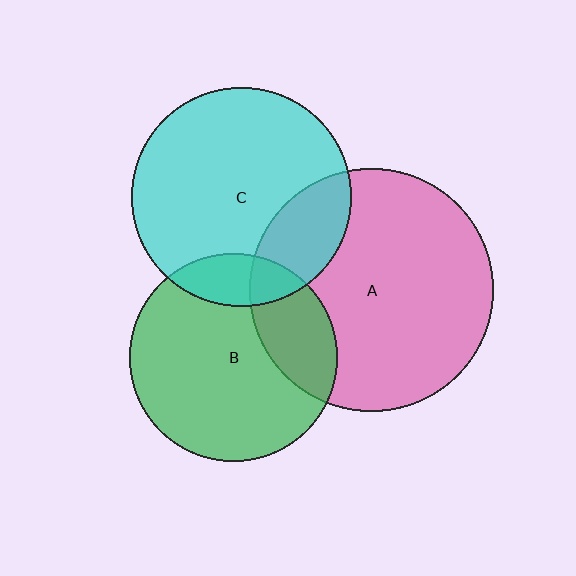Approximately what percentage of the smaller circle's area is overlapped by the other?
Approximately 20%.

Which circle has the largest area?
Circle A (pink).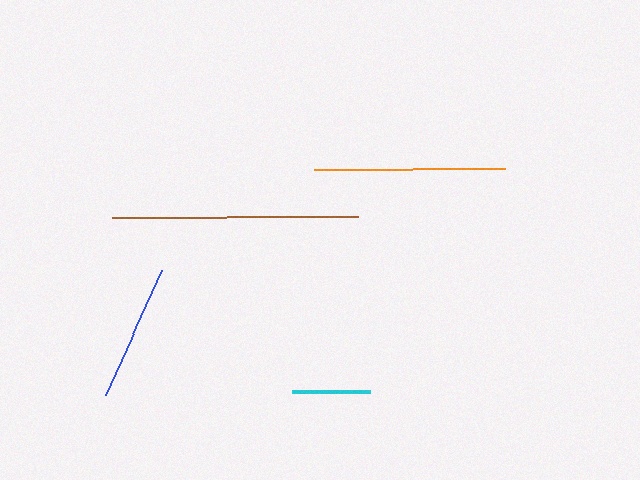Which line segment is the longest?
The brown line is the longest at approximately 245 pixels.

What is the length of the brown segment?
The brown segment is approximately 245 pixels long.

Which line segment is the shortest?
The cyan line is the shortest at approximately 78 pixels.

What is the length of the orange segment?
The orange segment is approximately 191 pixels long.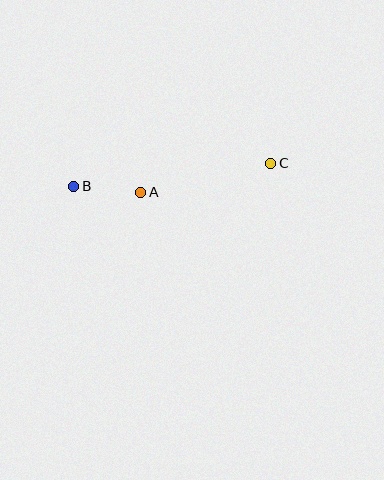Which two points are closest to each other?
Points A and B are closest to each other.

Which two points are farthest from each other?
Points B and C are farthest from each other.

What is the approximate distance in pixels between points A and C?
The distance between A and C is approximately 133 pixels.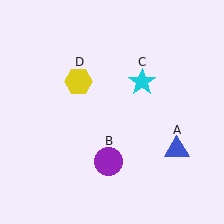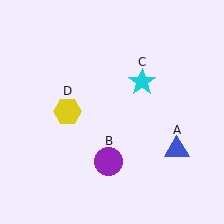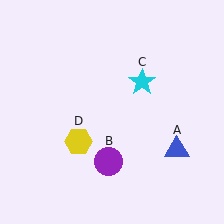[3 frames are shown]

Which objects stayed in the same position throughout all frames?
Blue triangle (object A) and purple circle (object B) and cyan star (object C) remained stationary.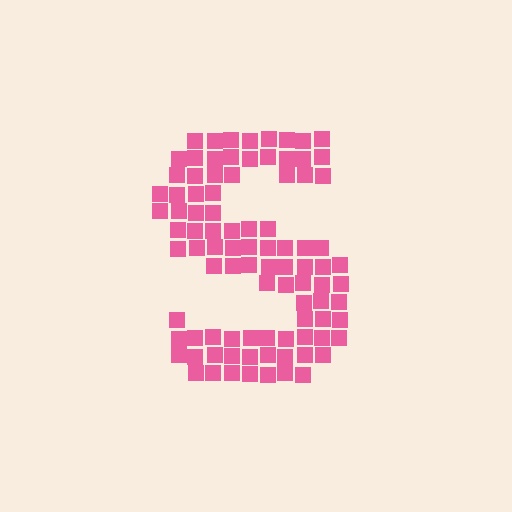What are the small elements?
The small elements are squares.